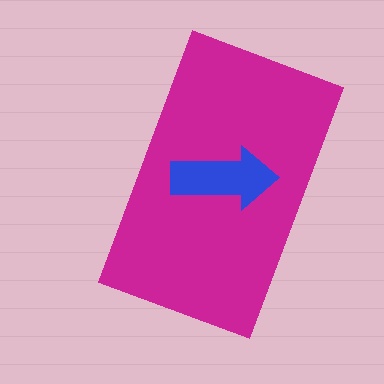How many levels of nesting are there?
2.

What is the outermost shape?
The magenta rectangle.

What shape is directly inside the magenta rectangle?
The blue arrow.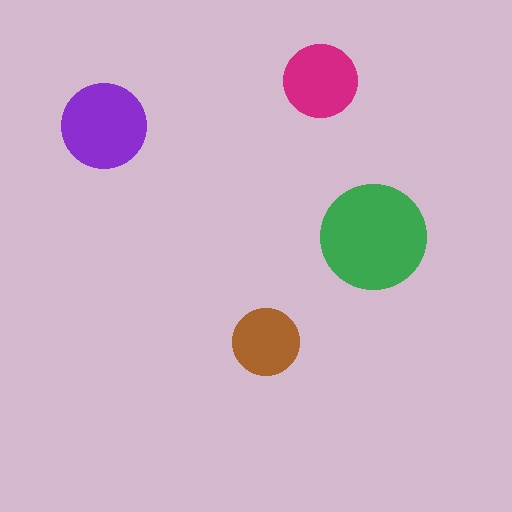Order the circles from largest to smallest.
the green one, the purple one, the magenta one, the brown one.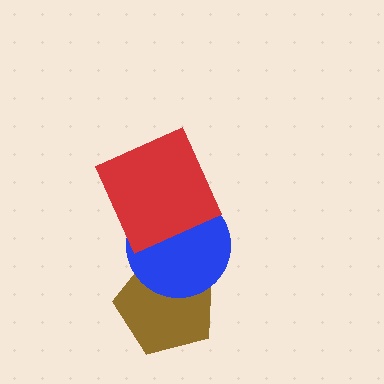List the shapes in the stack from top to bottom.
From top to bottom: the red square, the blue circle, the brown pentagon.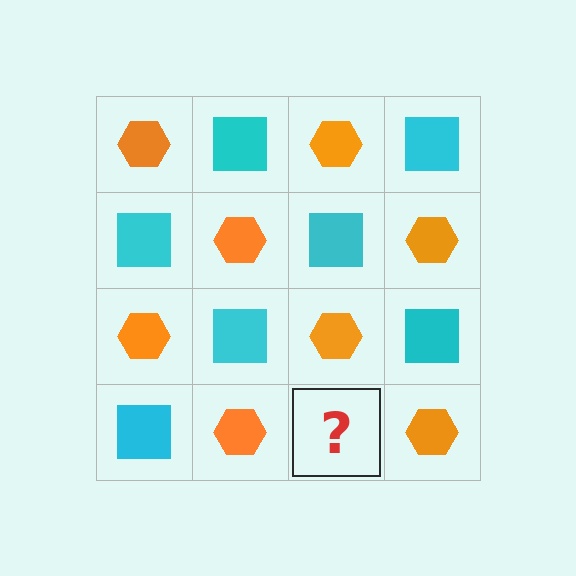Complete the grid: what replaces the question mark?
The question mark should be replaced with a cyan square.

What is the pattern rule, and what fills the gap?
The rule is that it alternates orange hexagon and cyan square in a checkerboard pattern. The gap should be filled with a cyan square.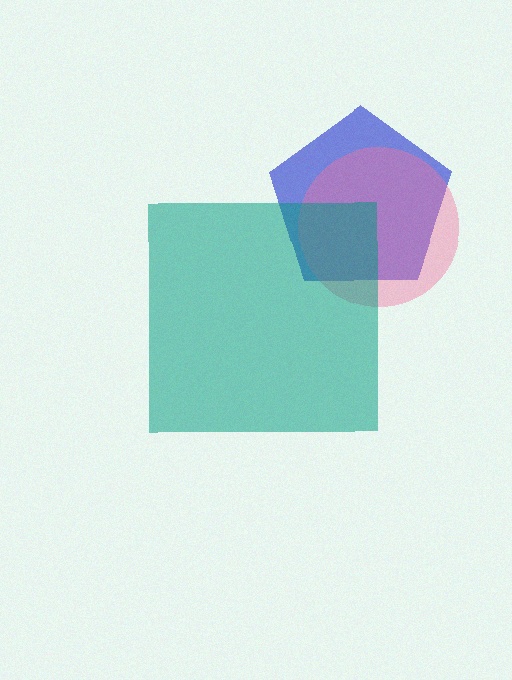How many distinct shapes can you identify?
There are 3 distinct shapes: a blue pentagon, a pink circle, a teal square.